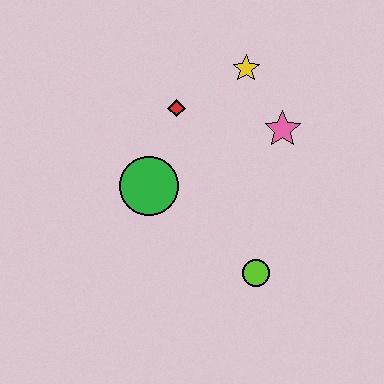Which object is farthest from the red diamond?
The lime circle is farthest from the red diamond.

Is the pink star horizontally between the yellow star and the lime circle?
No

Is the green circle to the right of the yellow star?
No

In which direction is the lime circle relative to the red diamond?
The lime circle is below the red diamond.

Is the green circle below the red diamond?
Yes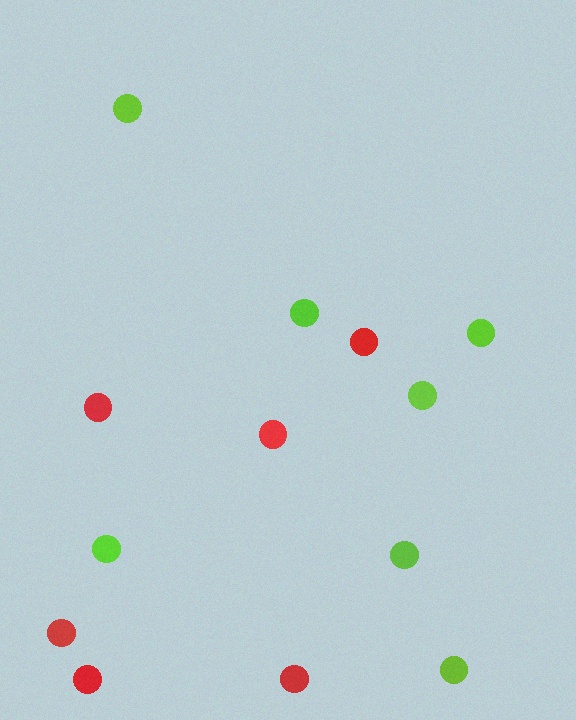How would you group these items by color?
There are 2 groups: one group of red circles (6) and one group of lime circles (7).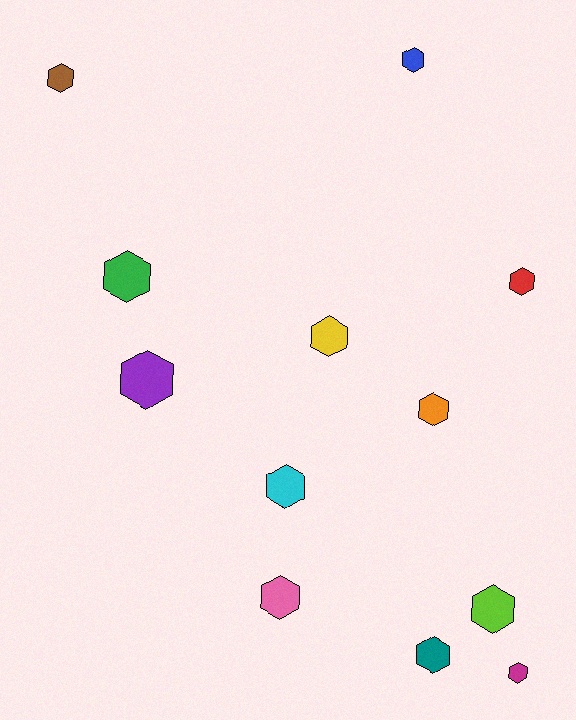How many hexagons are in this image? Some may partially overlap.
There are 12 hexagons.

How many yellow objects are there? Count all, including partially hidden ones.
There is 1 yellow object.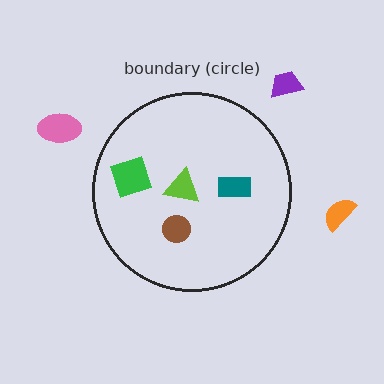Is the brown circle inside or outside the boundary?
Inside.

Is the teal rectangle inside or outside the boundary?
Inside.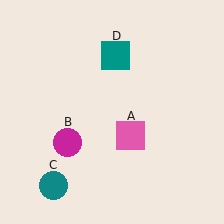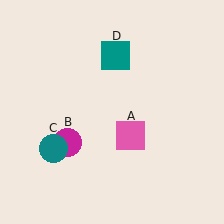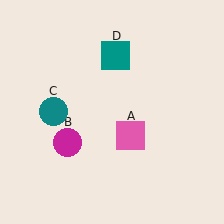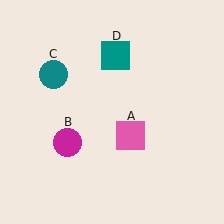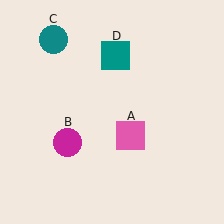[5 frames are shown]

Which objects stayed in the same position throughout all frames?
Pink square (object A) and magenta circle (object B) and teal square (object D) remained stationary.